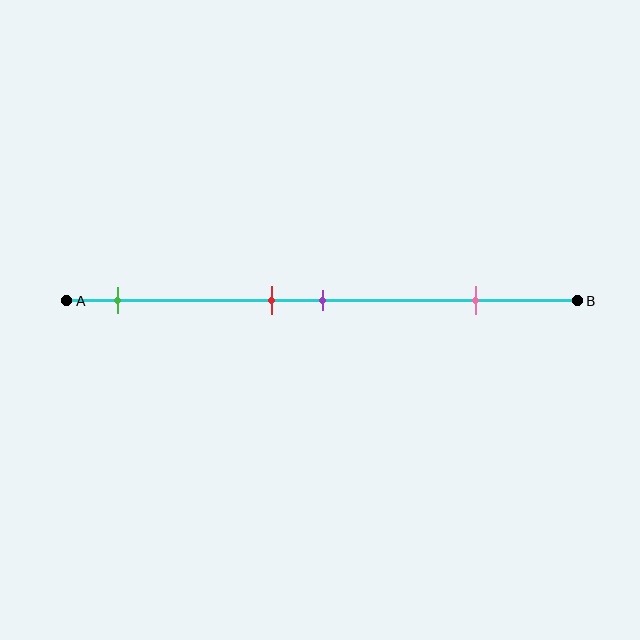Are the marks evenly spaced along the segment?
No, the marks are not evenly spaced.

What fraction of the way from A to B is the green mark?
The green mark is approximately 10% (0.1) of the way from A to B.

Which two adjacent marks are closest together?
The red and purple marks are the closest adjacent pair.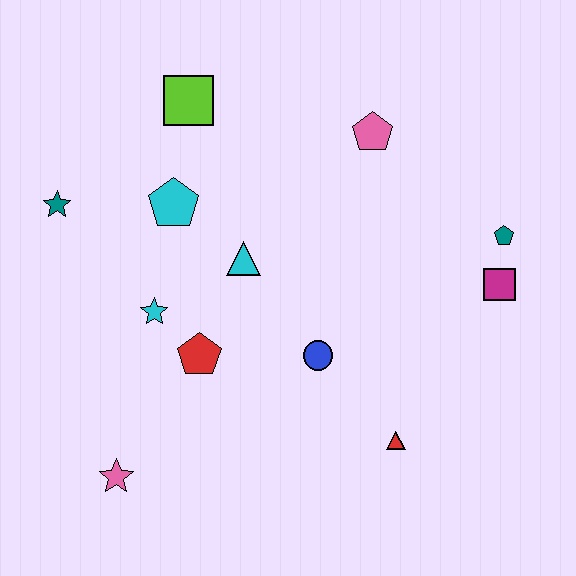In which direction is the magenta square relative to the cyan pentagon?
The magenta square is to the right of the cyan pentagon.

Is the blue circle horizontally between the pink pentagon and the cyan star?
Yes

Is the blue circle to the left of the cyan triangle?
No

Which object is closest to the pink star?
The red pentagon is closest to the pink star.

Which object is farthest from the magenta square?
The teal star is farthest from the magenta square.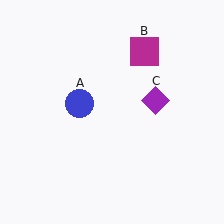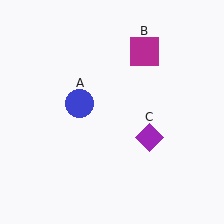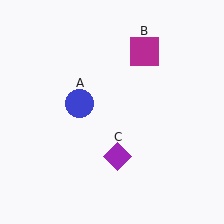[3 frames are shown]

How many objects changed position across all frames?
1 object changed position: purple diamond (object C).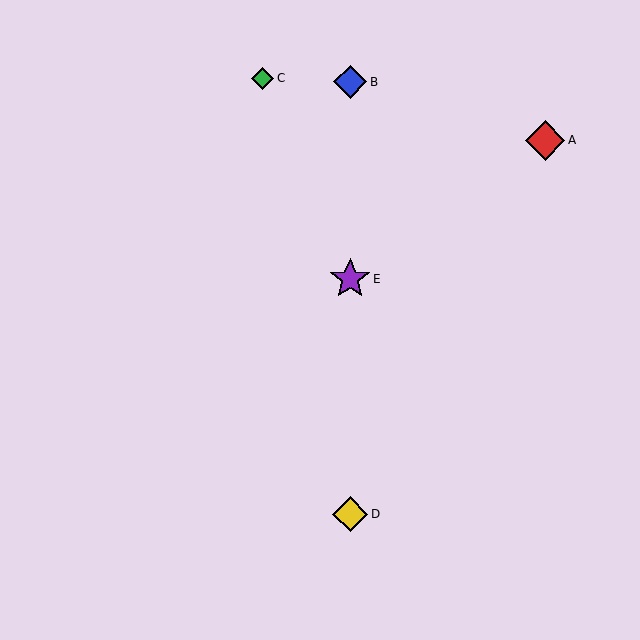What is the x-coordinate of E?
Object E is at x≈350.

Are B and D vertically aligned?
Yes, both are at x≈350.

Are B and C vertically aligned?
No, B is at x≈350 and C is at x≈263.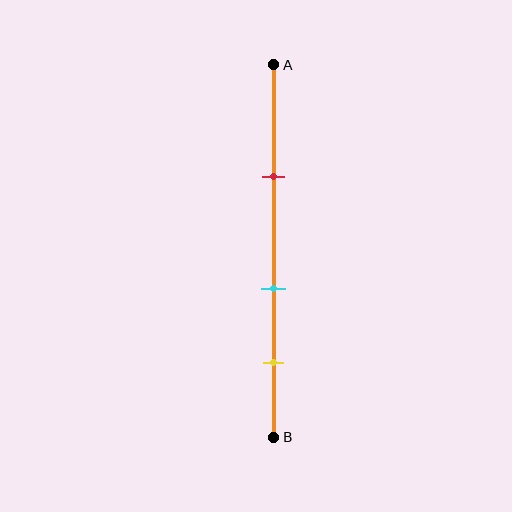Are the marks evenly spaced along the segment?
Yes, the marks are approximately evenly spaced.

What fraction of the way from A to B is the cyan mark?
The cyan mark is approximately 60% (0.6) of the way from A to B.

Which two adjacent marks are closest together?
The cyan and yellow marks are the closest adjacent pair.